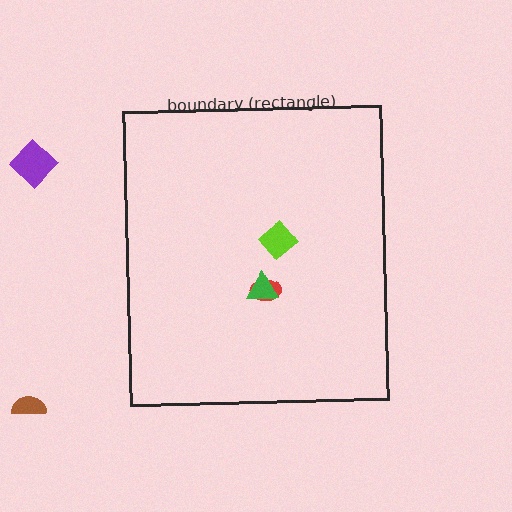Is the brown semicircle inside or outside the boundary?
Outside.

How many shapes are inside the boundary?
3 inside, 2 outside.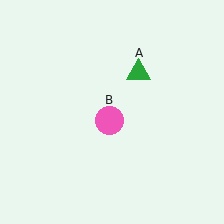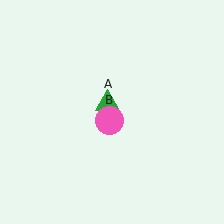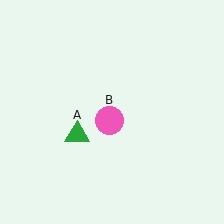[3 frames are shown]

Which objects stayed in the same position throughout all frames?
Pink circle (object B) remained stationary.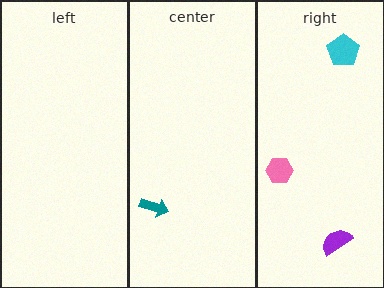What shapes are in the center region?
The teal arrow.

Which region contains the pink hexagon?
The right region.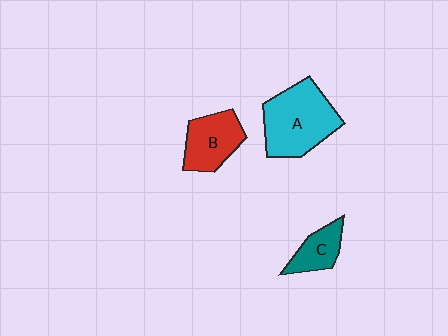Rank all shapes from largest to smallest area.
From largest to smallest: A (cyan), B (red), C (teal).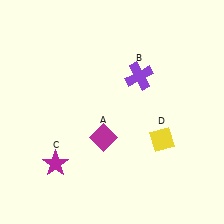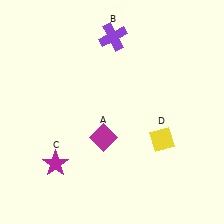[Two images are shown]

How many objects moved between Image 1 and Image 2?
1 object moved between the two images.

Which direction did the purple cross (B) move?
The purple cross (B) moved up.